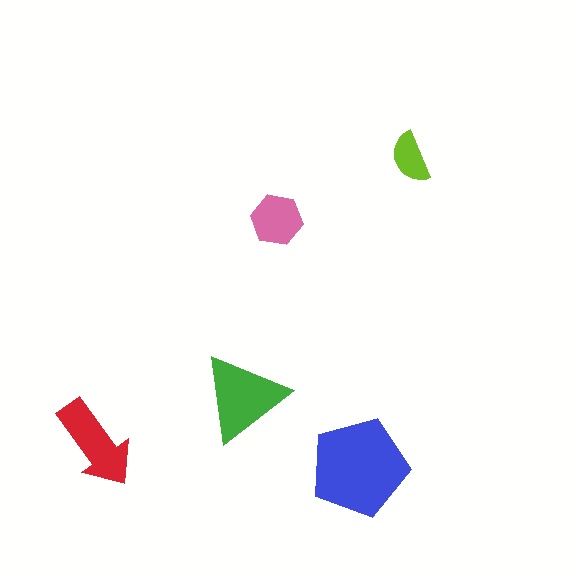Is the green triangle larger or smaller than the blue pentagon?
Smaller.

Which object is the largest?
The blue pentagon.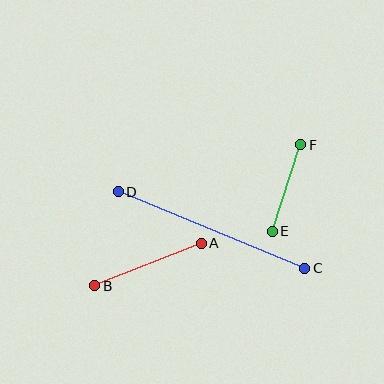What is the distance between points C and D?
The distance is approximately 202 pixels.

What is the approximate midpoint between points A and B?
The midpoint is at approximately (148, 264) pixels.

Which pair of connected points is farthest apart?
Points C and D are farthest apart.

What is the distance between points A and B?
The distance is approximately 114 pixels.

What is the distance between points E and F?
The distance is approximately 91 pixels.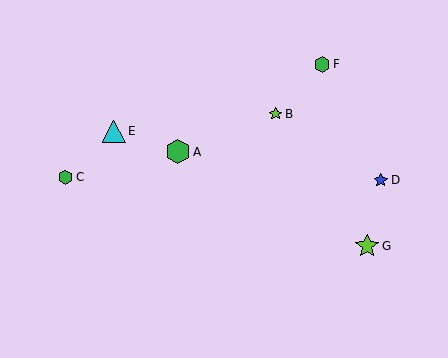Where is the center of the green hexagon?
The center of the green hexagon is at (178, 152).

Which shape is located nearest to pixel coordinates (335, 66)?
The green hexagon (labeled F) at (322, 64) is nearest to that location.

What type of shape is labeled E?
Shape E is a cyan triangle.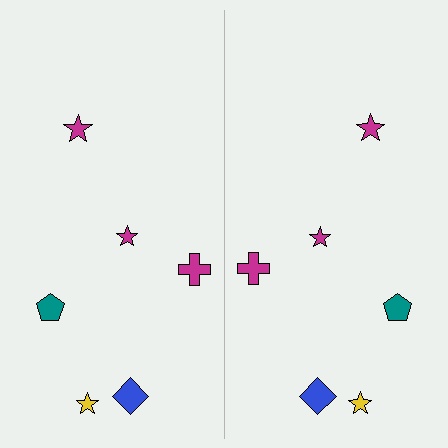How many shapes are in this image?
There are 12 shapes in this image.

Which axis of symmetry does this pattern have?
The pattern has a vertical axis of symmetry running through the center of the image.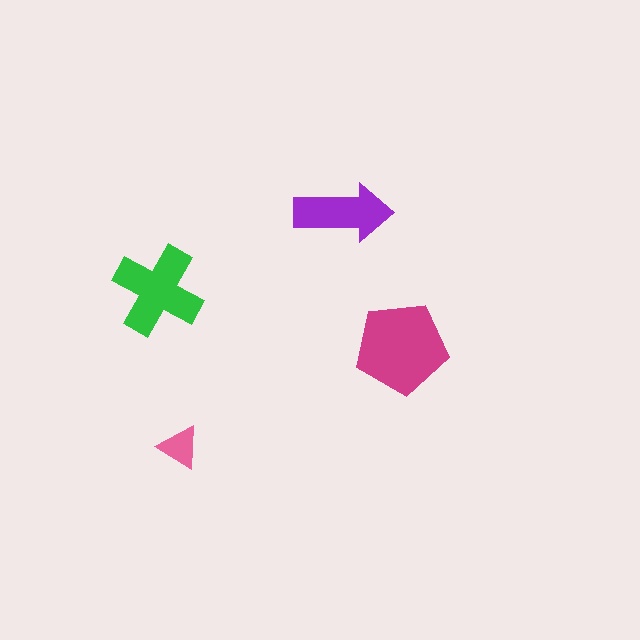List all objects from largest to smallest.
The magenta pentagon, the green cross, the purple arrow, the pink triangle.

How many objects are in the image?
There are 4 objects in the image.